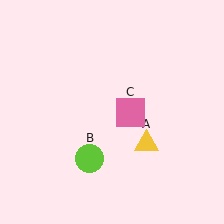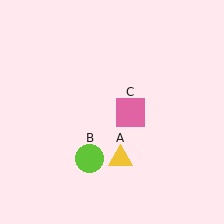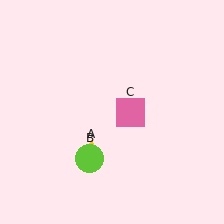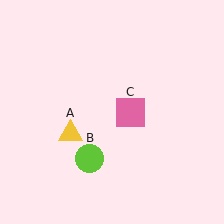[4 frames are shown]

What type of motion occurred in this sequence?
The yellow triangle (object A) rotated clockwise around the center of the scene.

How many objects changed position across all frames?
1 object changed position: yellow triangle (object A).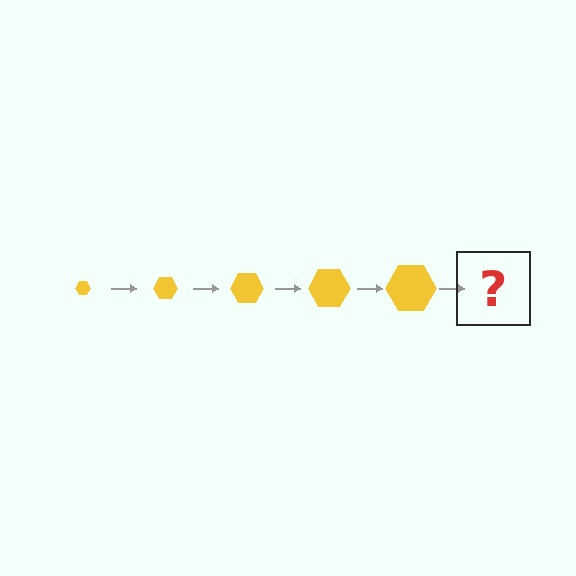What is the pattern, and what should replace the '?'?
The pattern is that the hexagon gets progressively larger each step. The '?' should be a yellow hexagon, larger than the previous one.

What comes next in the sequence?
The next element should be a yellow hexagon, larger than the previous one.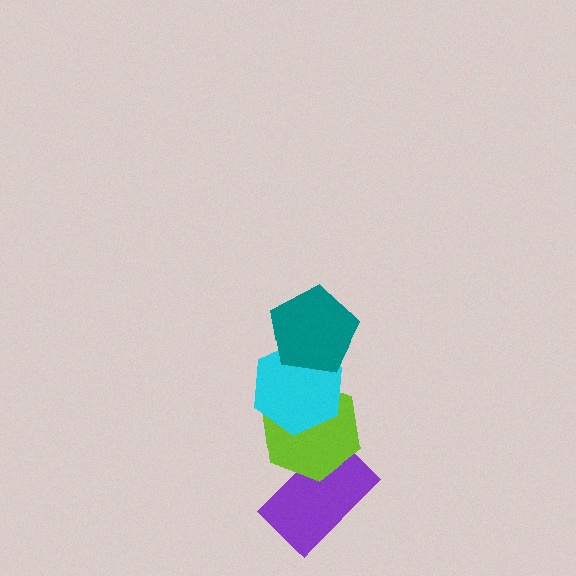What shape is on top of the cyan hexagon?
The teal pentagon is on top of the cyan hexagon.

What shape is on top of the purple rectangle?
The lime hexagon is on top of the purple rectangle.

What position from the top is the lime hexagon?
The lime hexagon is 3rd from the top.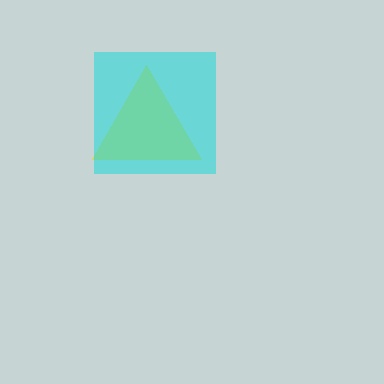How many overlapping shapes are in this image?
There are 2 overlapping shapes in the image.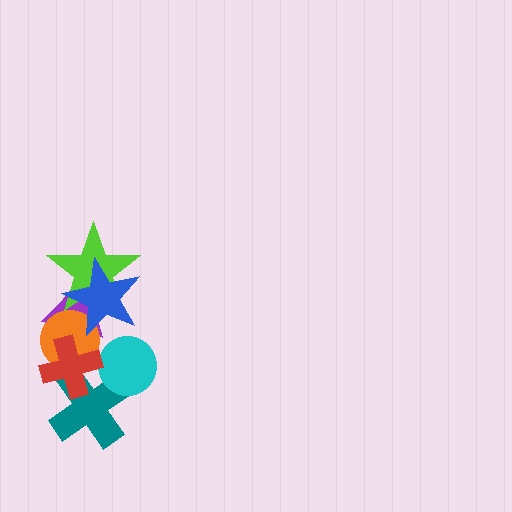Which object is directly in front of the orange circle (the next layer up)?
The red cross is directly in front of the orange circle.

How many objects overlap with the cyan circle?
1 object overlaps with the cyan circle.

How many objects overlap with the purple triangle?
4 objects overlap with the purple triangle.